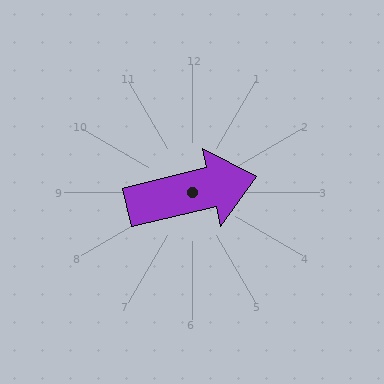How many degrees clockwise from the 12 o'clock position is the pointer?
Approximately 77 degrees.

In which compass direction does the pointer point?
East.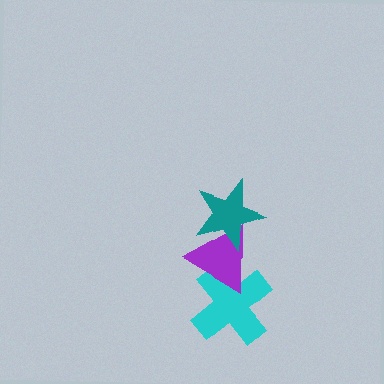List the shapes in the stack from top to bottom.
From top to bottom: the teal star, the purple triangle, the cyan cross.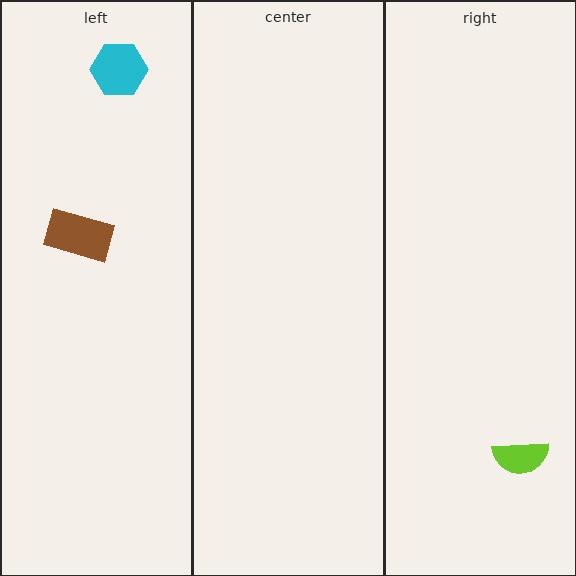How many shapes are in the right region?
1.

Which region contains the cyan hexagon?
The left region.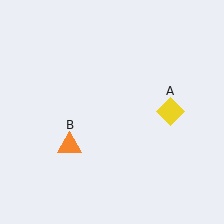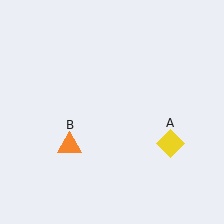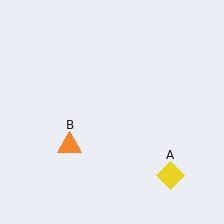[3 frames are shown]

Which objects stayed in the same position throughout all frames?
Orange triangle (object B) remained stationary.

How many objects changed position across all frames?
1 object changed position: yellow diamond (object A).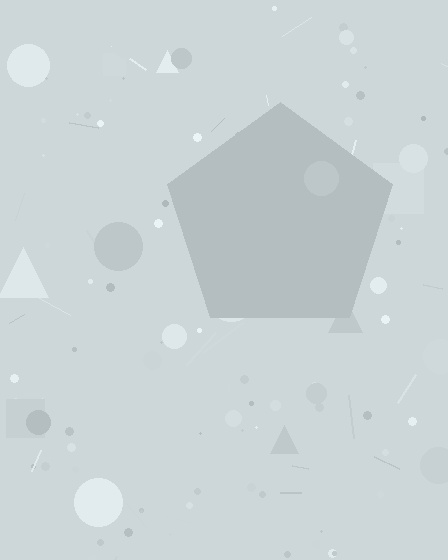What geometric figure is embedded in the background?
A pentagon is embedded in the background.